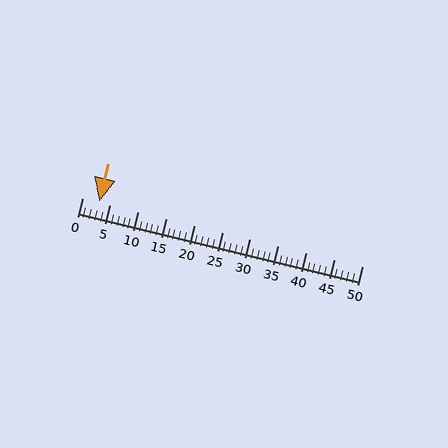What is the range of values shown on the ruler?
The ruler shows values from 0 to 50.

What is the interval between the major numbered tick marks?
The major tick marks are spaced 5 units apart.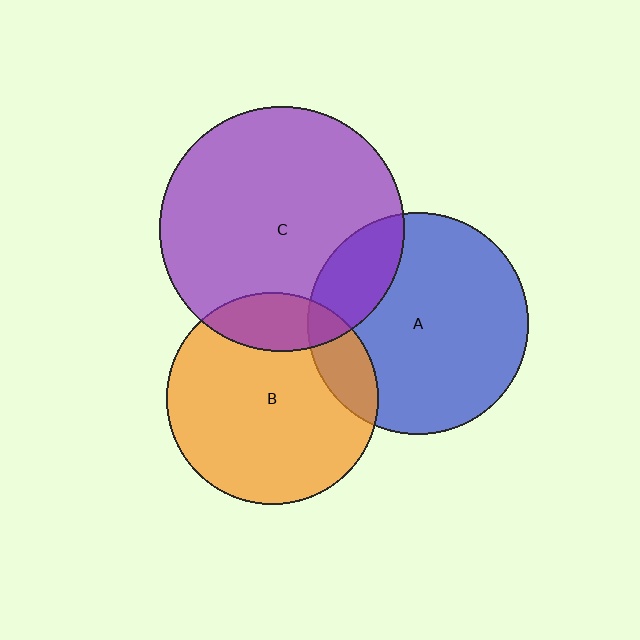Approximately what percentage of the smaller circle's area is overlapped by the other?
Approximately 15%.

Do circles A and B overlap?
Yes.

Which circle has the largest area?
Circle C (purple).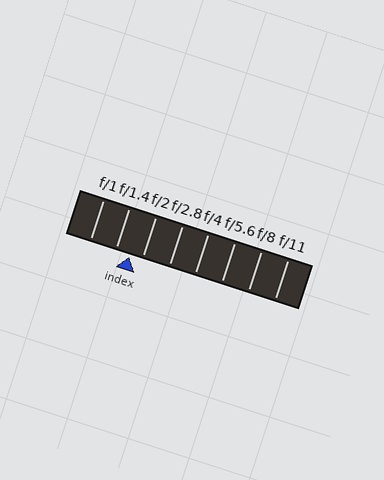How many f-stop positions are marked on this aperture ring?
There are 8 f-stop positions marked.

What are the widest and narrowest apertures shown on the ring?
The widest aperture shown is f/1 and the narrowest is f/11.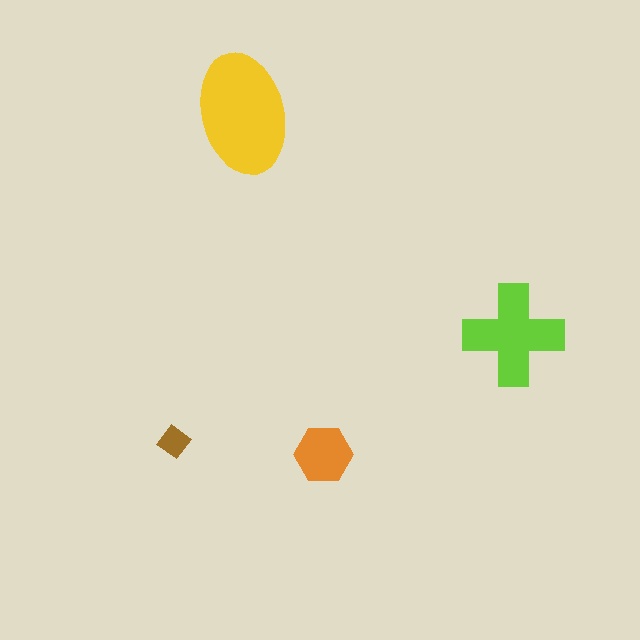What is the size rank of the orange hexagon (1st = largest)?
3rd.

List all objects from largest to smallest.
The yellow ellipse, the lime cross, the orange hexagon, the brown diamond.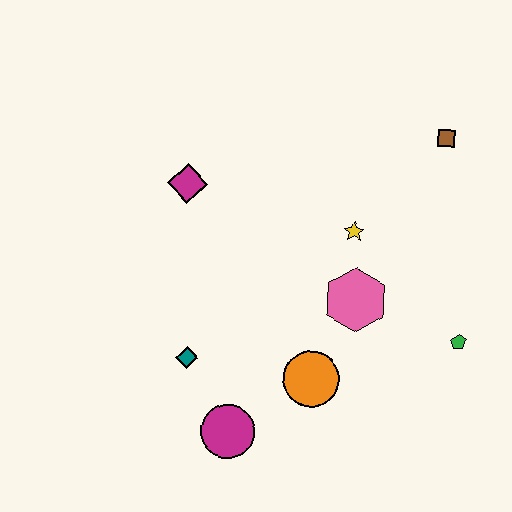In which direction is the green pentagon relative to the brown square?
The green pentagon is below the brown square.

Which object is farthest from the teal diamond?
The brown square is farthest from the teal diamond.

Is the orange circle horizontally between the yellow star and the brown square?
No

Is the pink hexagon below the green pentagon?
No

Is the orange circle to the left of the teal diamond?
No